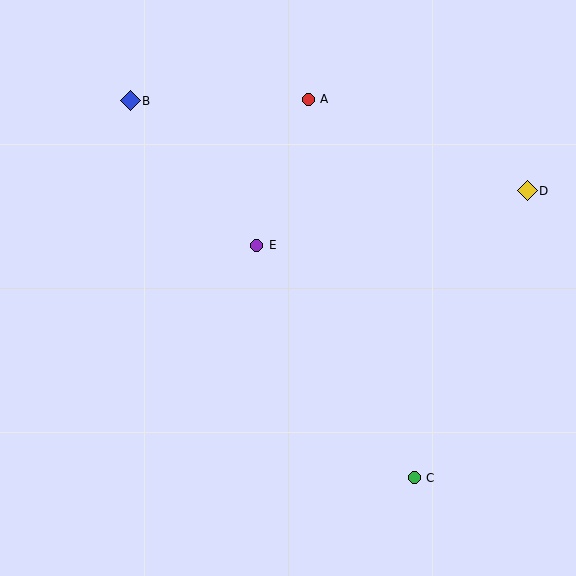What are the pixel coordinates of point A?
Point A is at (308, 99).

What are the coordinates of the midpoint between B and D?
The midpoint between B and D is at (329, 146).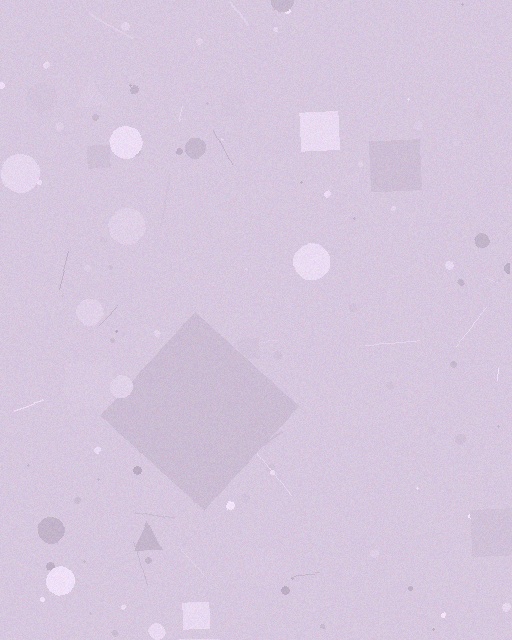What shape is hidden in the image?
A diamond is hidden in the image.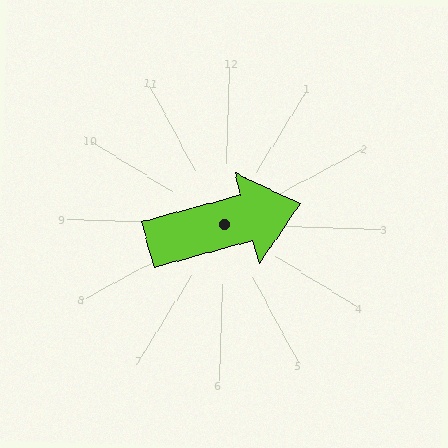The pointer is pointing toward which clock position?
Roughly 2 o'clock.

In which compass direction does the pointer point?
East.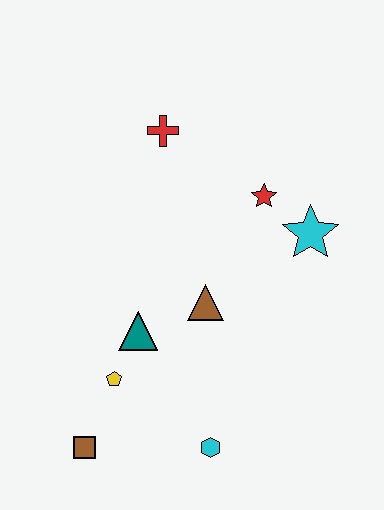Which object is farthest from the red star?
The brown square is farthest from the red star.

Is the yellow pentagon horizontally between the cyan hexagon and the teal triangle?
No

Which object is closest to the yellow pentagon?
The teal triangle is closest to the yellow pentagon.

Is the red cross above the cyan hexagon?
Yes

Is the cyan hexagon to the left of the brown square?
No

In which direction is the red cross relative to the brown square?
The red cross is above the brown square.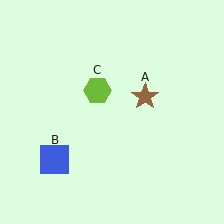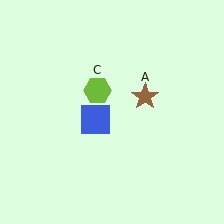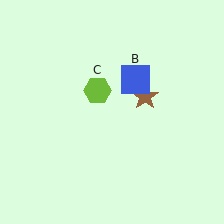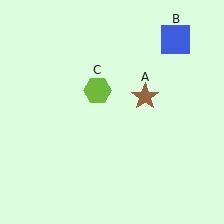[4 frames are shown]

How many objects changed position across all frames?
1 object changed position: blue square (object B).